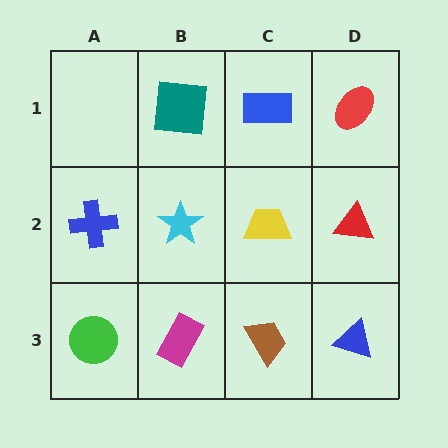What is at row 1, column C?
A blue rectangle.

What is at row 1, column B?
A teal square.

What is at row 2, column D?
A red triangle.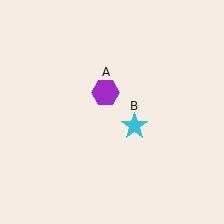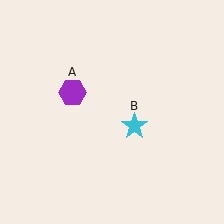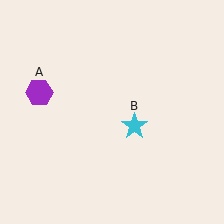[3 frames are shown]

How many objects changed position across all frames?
1 object changed position: purple hexagon (object A).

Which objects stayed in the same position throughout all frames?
Cyan star (object B) remained stationary.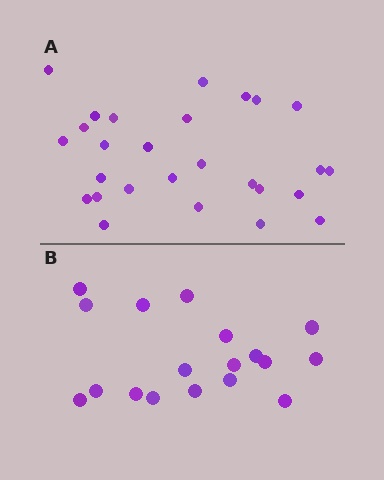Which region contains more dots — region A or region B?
Region A (the top region) has more dots.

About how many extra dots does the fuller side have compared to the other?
Region A has roughly 8 or so more dots than region B.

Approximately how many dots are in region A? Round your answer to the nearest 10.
About 30 dots. (The exact count is 27, which rounds to 30.)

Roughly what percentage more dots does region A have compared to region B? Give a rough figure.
About 50% more.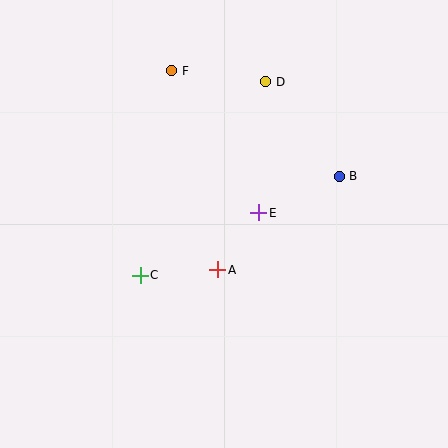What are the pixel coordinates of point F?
Point F is at (172, 71).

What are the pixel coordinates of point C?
Point C is at (140, 275).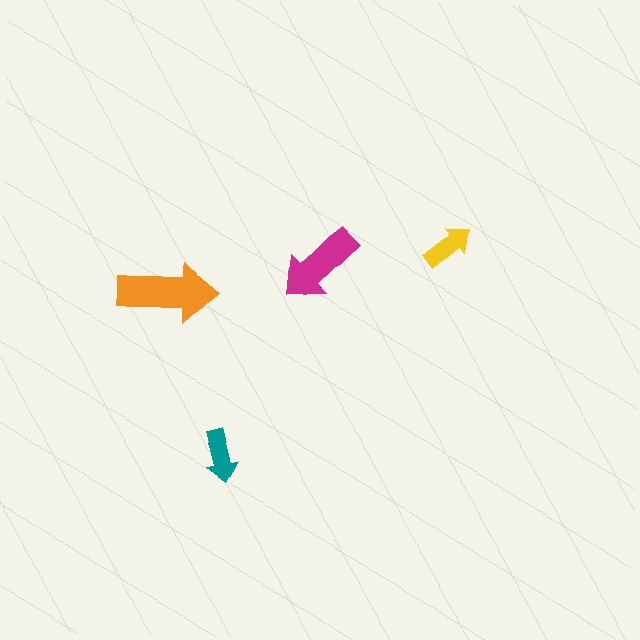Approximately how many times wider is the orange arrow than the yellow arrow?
About 2 times wider.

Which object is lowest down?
The teal arrow is bottommost.